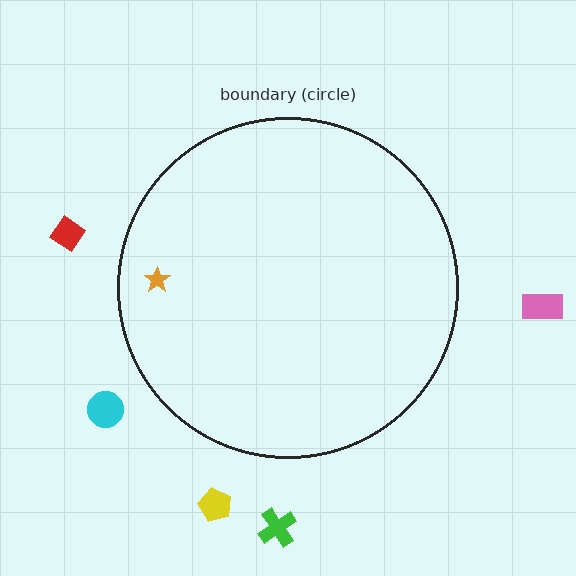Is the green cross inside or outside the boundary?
Outside.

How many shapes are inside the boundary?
1 inside, 5 outside.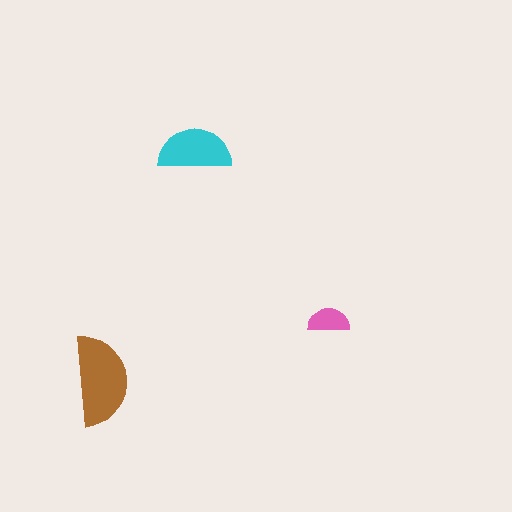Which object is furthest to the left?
The brown semicircle is leftmost.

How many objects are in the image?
There are 3 objects in the image.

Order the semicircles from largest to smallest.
the brown one, the cyan one, the pink one.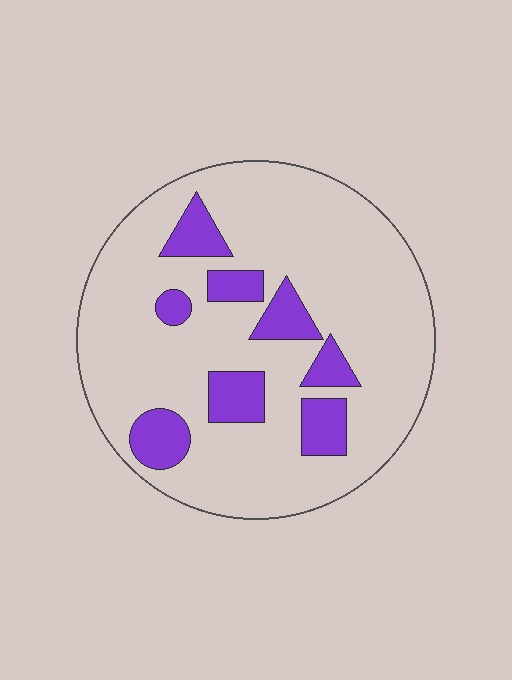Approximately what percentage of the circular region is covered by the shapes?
Approximately 20%.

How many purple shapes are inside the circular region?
8.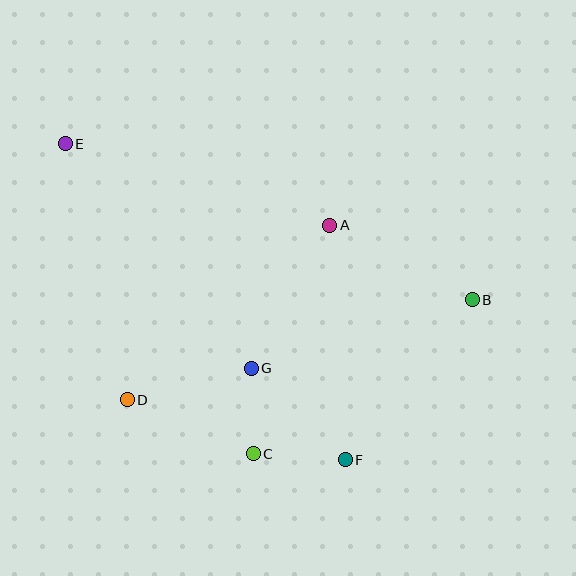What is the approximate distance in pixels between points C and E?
The distance between C and E is approximately 362 pixels.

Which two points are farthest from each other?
Points B and E are farthest from each other.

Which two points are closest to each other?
Points C and G are closest to each other.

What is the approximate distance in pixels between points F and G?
The distance between F and G is approximately 131 pixels.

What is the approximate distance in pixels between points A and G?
The distance between A and G is approximately 163 pixels.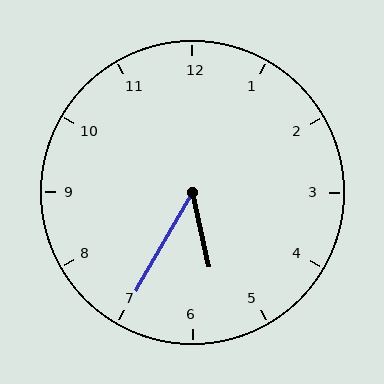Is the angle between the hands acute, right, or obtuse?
It is acute.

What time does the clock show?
5:35.